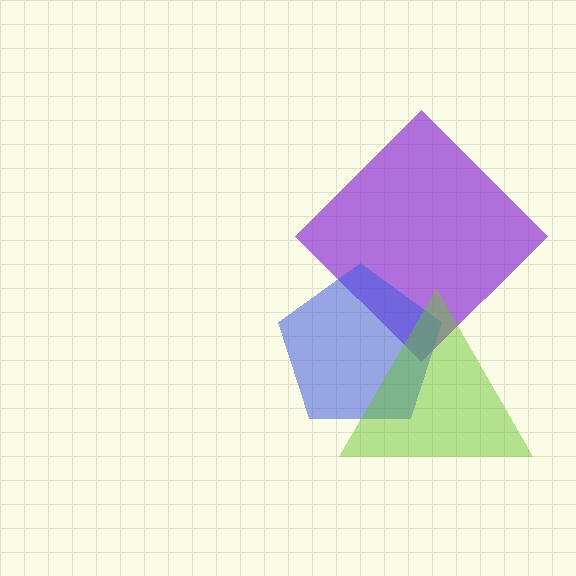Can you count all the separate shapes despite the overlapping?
Yes, there are 3 separate shapes.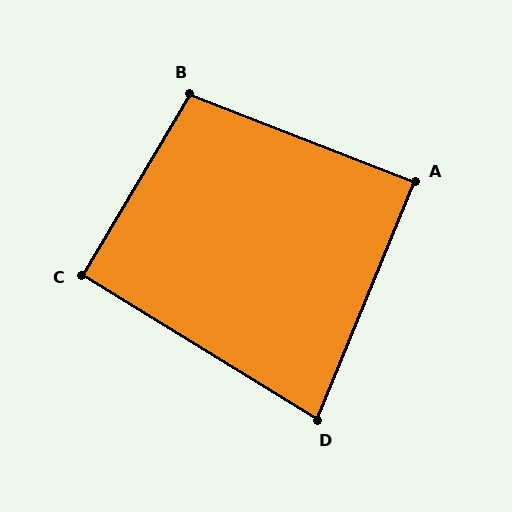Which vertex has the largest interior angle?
B, at approximately 99 degrees.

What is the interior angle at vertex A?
Approximately 89 degrees (approximately right).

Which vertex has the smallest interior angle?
D, at approximately 81 degrees.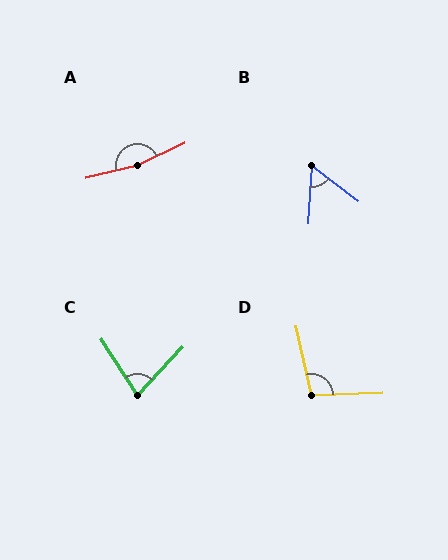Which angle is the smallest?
B, at approximately 56 degrees.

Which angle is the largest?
A, at approximately 168 degrees.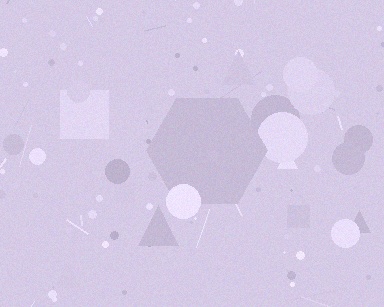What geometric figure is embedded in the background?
A hexagon is embedded in the background.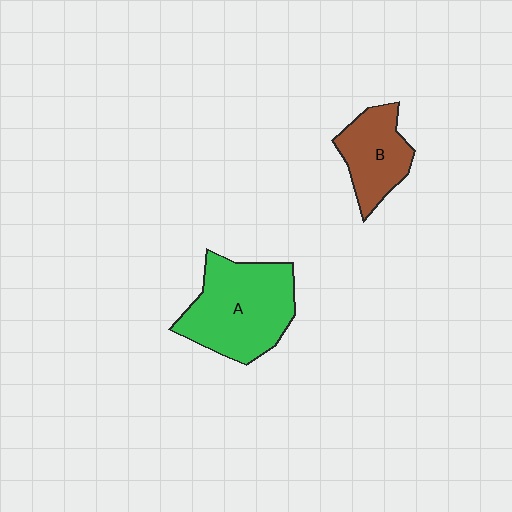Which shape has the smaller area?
Shape B (brown).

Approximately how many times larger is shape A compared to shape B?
Approximately 1.7 times.